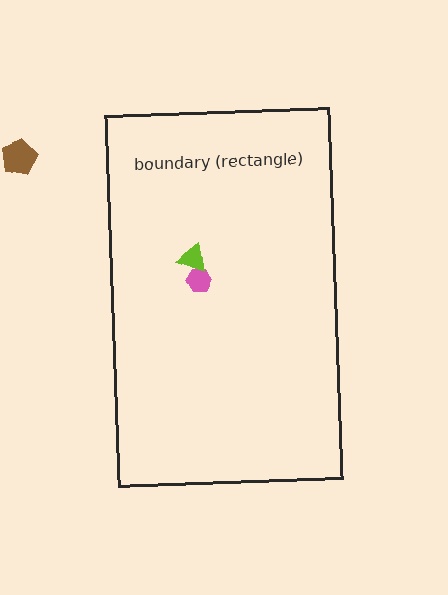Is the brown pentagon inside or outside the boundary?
Outside.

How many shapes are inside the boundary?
2 inside, 1 outside.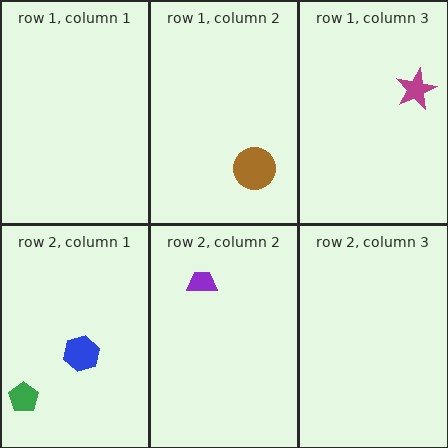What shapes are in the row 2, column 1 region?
The green pentagon, the blue hexagon.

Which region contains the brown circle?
The row 1, column 2 region.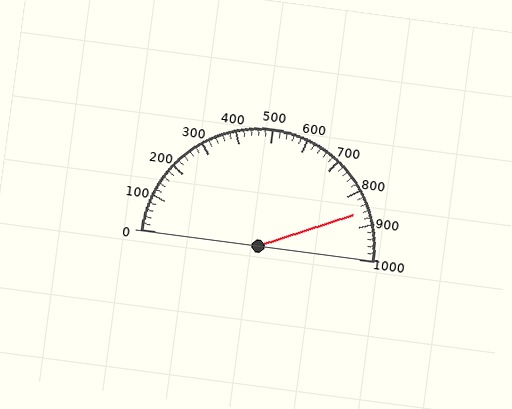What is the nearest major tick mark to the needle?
The nearest major tick mark is 900.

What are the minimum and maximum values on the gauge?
The gauge ranges from 0 to 1000.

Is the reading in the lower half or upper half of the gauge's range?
The reading is in the upper half of the range (0 to 1000).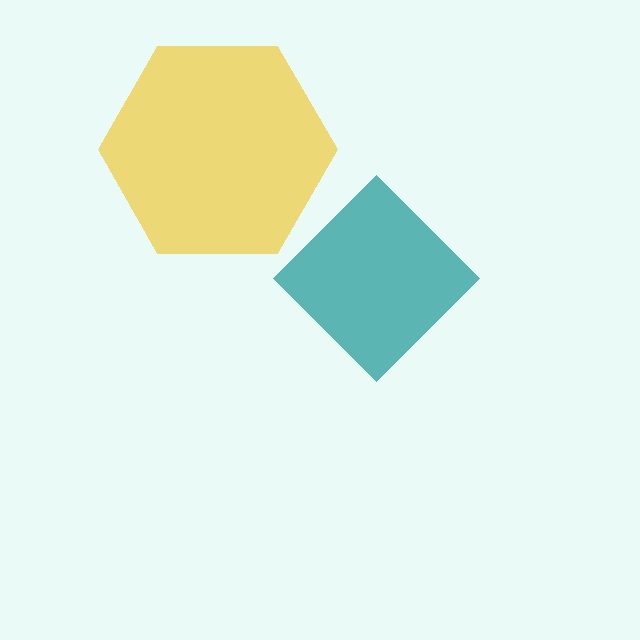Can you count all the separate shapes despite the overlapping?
Yes, there are 2 separate shapes.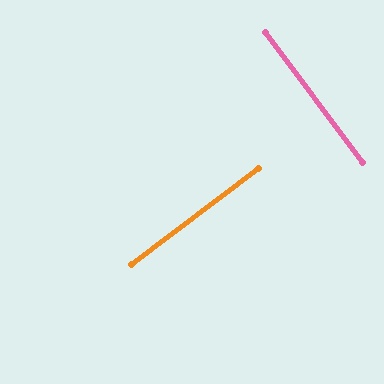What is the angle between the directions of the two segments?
Approximately 90 degrees.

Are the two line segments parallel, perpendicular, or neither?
Perpendicular — they meet at approximately 90°.